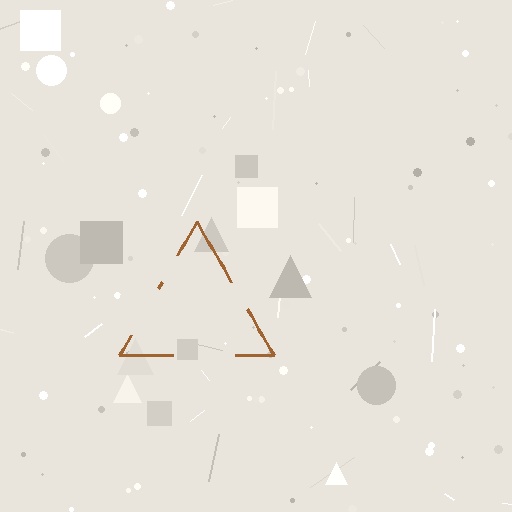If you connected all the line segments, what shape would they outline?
They would outline a triangle.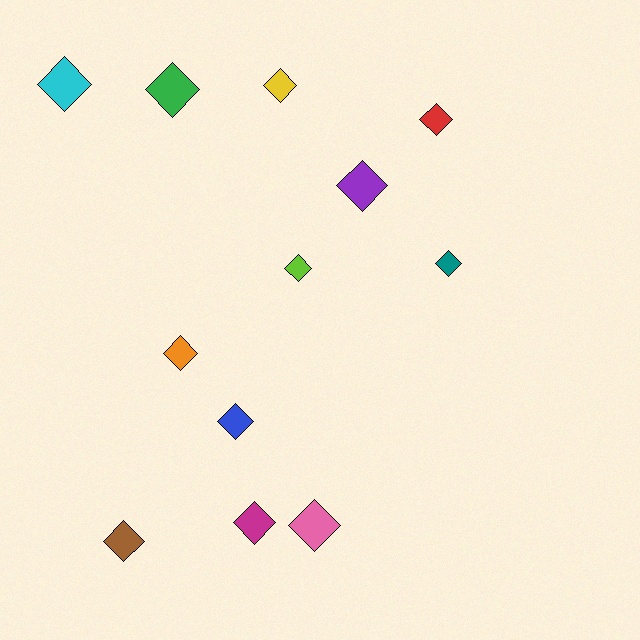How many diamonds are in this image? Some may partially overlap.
There are 12 diamonds.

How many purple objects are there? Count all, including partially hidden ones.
There is 1 purple object.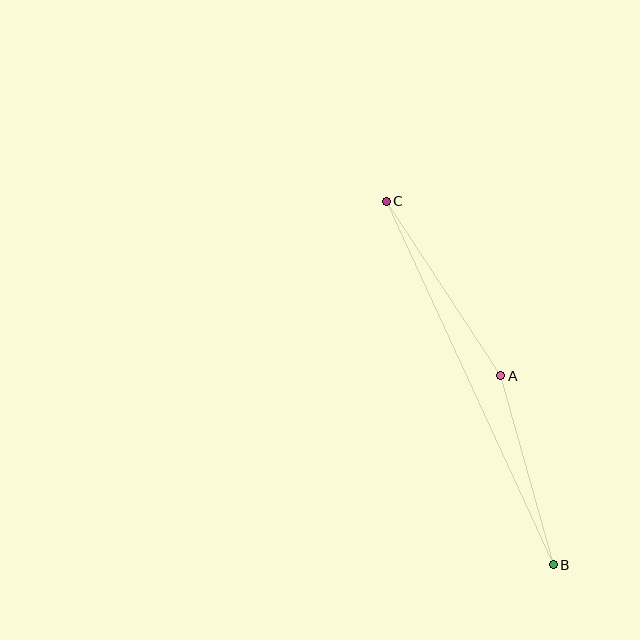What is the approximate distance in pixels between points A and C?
The distance between A and C is approximately 209 pixels.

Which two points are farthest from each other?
Points B and C are farthest from each other.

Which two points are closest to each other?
Points A and B are closest to each other.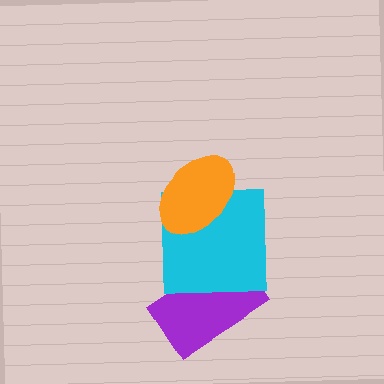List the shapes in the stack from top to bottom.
From top to bottom: the orange ellipse, the cyan square, the purple rectangle.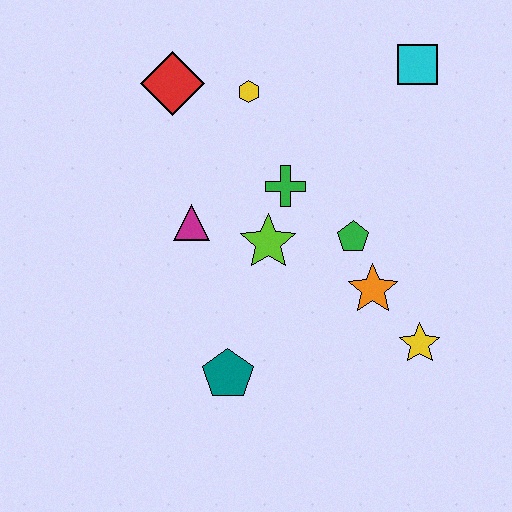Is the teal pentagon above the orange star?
No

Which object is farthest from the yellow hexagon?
The yellow star is farthest from the yellow hexagon.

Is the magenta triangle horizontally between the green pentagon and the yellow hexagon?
No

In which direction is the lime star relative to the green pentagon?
The lime star is to the left of the green pentagon.